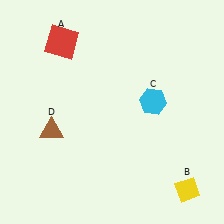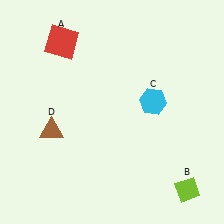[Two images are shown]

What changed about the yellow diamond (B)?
In Image 1, B is yellow. In Image 2, it changed to lime.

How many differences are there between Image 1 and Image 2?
There is 1 difference between the two images.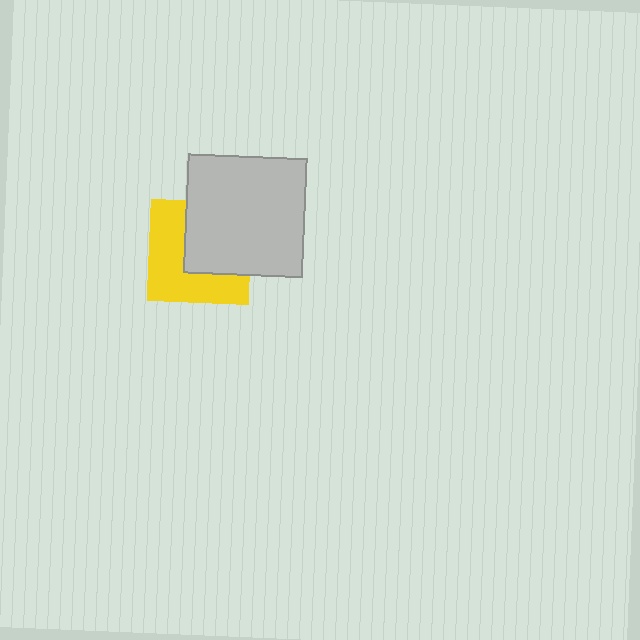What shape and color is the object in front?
The object in front is a light gray square.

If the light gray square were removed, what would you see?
You would see the complete yellow square.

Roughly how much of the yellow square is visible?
About half of it is visible (roughly 53%).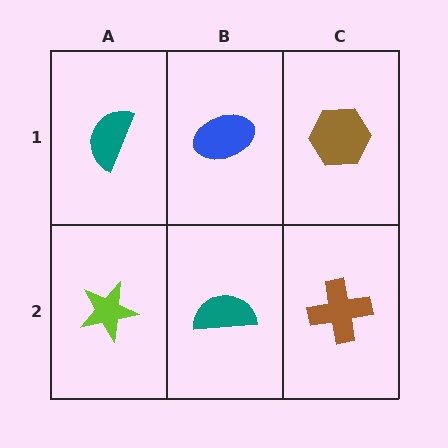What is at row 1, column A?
A teal semicircle.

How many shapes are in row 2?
3 shapes.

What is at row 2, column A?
A lime star.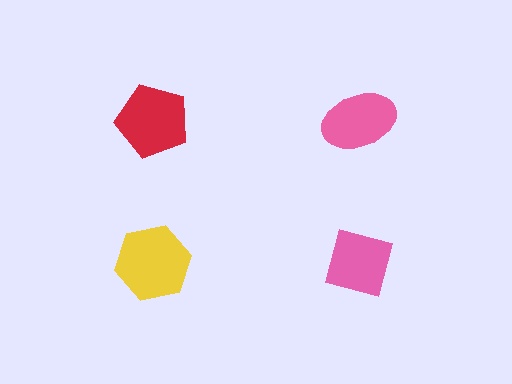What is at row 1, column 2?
A pink ellipse.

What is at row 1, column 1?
A red pentagon.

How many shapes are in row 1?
2 shapes.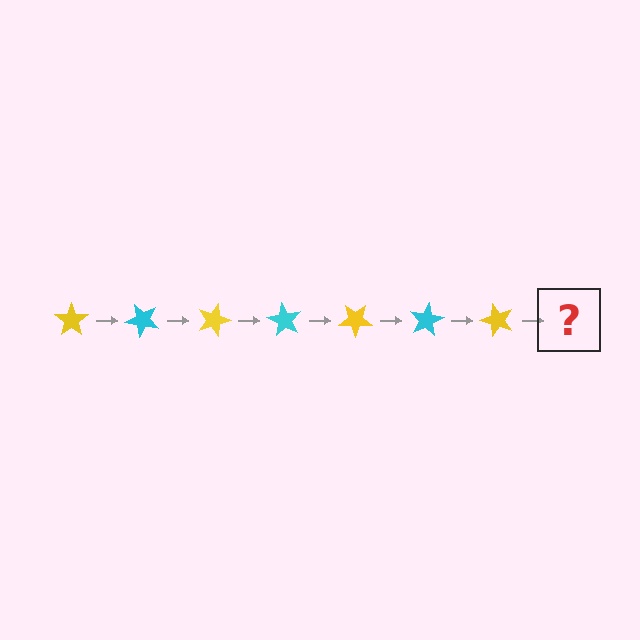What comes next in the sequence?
The next element should be a cyan star, rotated 315 degrees from the start.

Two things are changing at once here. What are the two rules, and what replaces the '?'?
The two rules are that it rotates 45 degrees each step and the color cycles through yellow and cyan. The '?' should be a cyan star, rotated 315 degrees from the start.